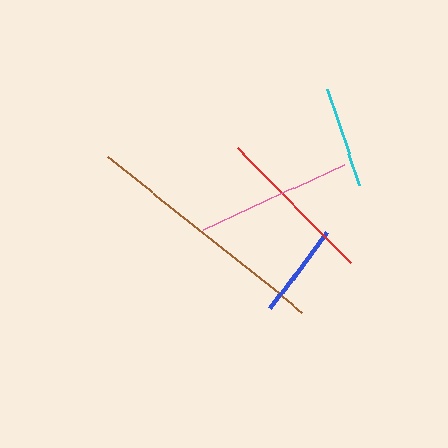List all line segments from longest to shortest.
From longest to shortest: brown, red, pink, cyan, blue.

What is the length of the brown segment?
The brown segment is approximately 249 pixels long.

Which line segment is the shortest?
The blue line is the shortest at approximately 95 pixels.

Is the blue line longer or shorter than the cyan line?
The cyan line is longer than the blue line.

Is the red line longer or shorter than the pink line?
The red line is longer than the pink line.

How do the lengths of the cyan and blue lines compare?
The cyan and blue lines are approximately the same length.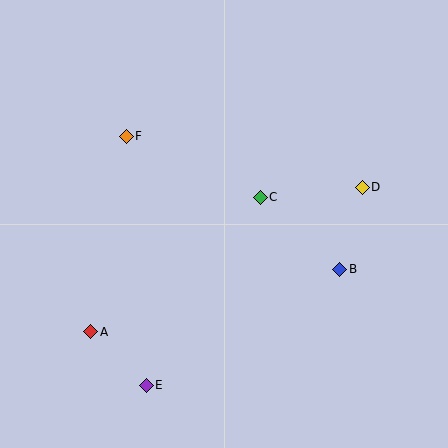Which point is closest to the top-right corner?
Point D is closest to the top-right corner.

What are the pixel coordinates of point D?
Point D is at (362, 187).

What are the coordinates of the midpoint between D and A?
The midpoint between D and A is at (226, 259).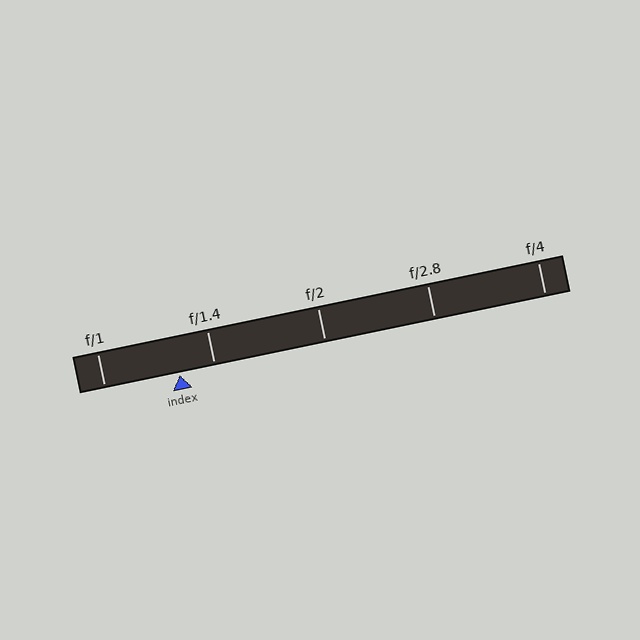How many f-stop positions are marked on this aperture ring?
There are 5 f-stop positions marked.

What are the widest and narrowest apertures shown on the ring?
The widest aperture shown is f/1 and the narrowest is f/4.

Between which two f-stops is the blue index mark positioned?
The index mark is between f/1 and f/1.4.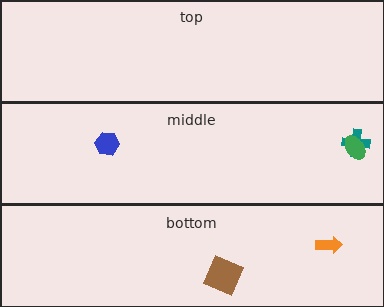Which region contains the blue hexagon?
The middle region.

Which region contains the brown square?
The bottom region.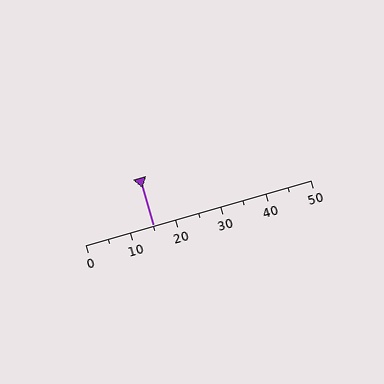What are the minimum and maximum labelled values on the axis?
The axis runs from 0 to 50.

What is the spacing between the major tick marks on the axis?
The major ticks are spaced 10 apart.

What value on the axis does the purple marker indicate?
The marker indicates approximately 15.